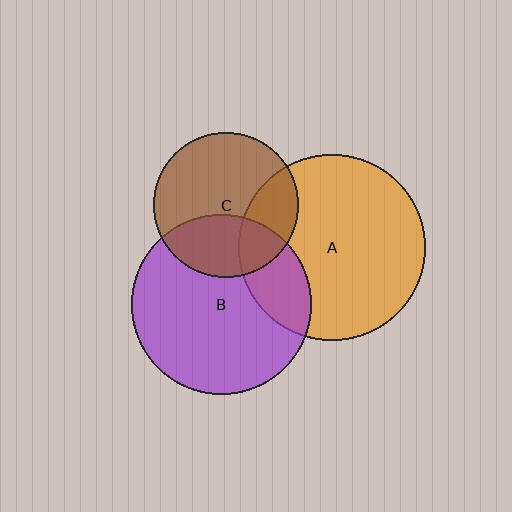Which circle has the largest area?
Circle A (orange).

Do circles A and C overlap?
Yes.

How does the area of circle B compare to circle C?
Approximately 1.6 times.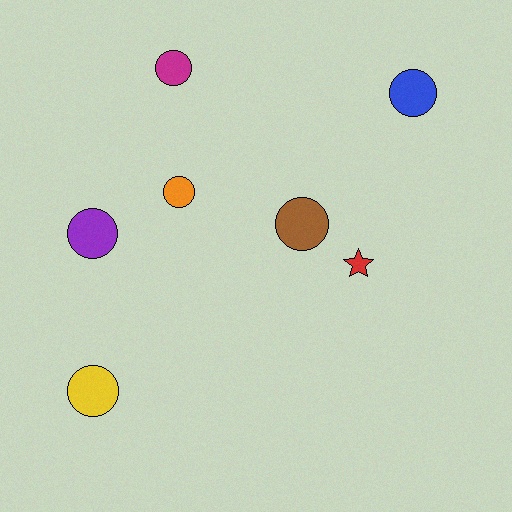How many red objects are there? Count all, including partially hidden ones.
There is 1 red object.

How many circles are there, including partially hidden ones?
There are 6 circles.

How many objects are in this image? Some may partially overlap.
There are 7 objects.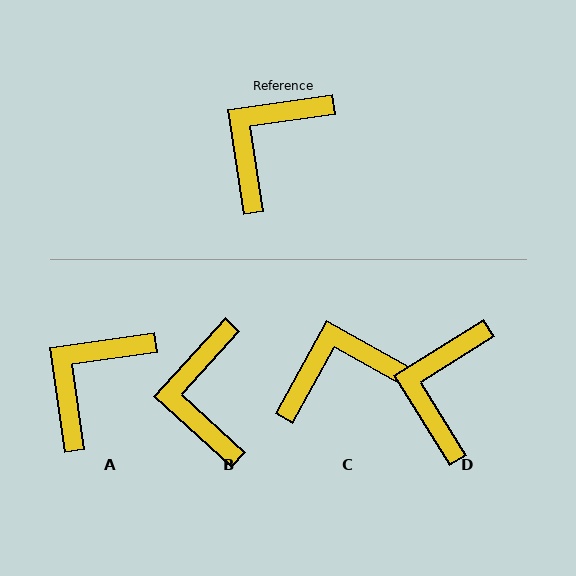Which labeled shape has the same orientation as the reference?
A.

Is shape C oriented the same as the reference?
No, it is off by about 37 degrees.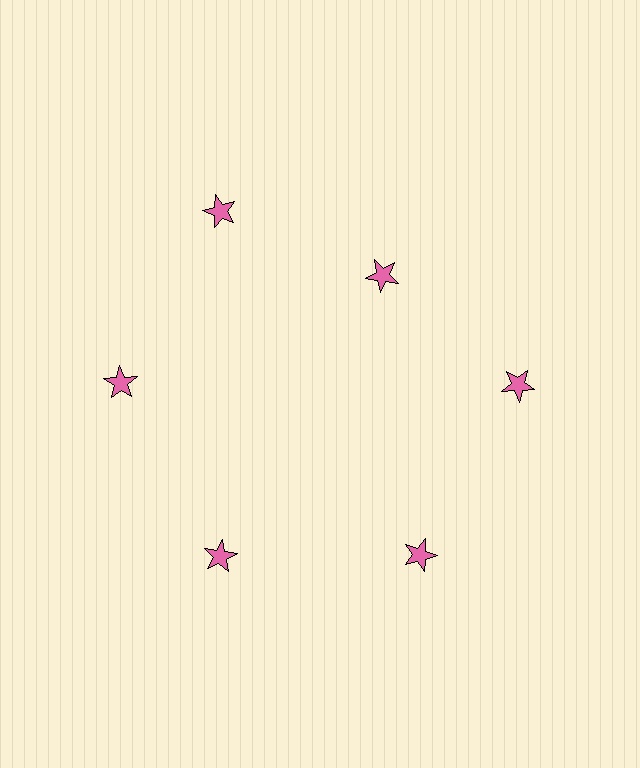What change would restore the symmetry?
The symmetry would be restored by moving it outward, back onto the ring so that all 6 stars sit at equal angles and equal distance from the center.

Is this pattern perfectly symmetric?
No. The 6 pink stars are arranged in a ring, but one element near the 1 o'clock position is pulled inward toward the center, breaking the 6-fold rotational symmetry.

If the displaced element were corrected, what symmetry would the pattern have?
It would have 6-fold rotational symmetry — the pattern would map onto itself every 60 degrees.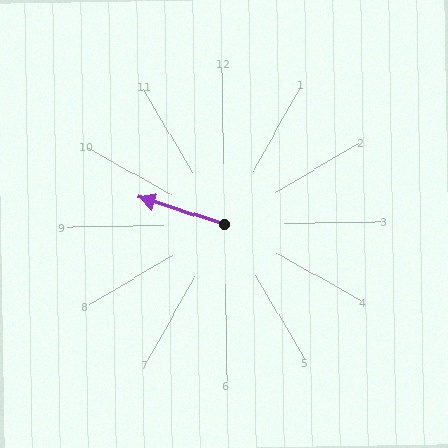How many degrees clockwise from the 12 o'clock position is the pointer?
Approximately 288 degrees.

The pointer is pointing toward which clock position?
Roughly 10 o'clock.